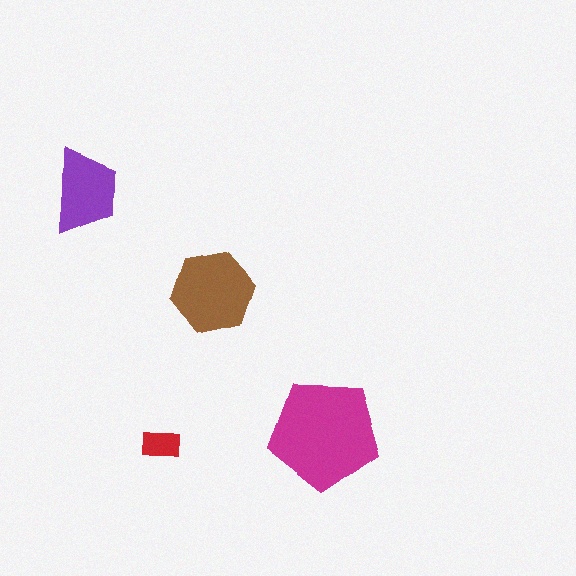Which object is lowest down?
The red rectangle is bottommost.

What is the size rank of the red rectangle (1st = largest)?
4th.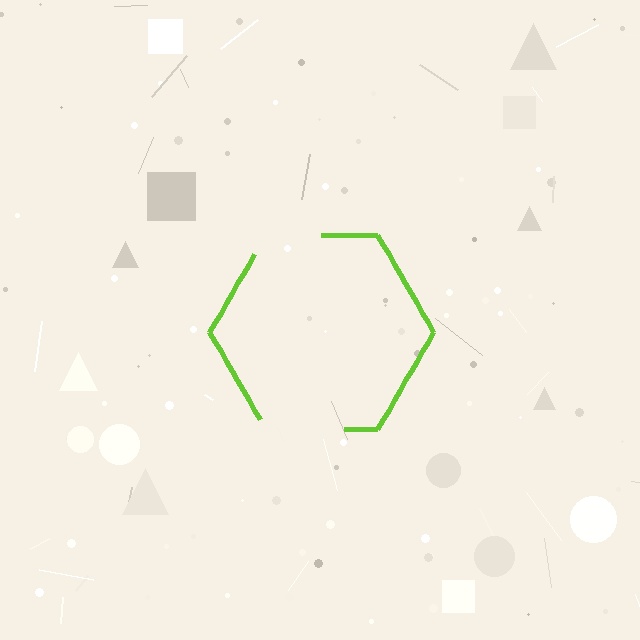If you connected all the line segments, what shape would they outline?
They would outline a hexagon.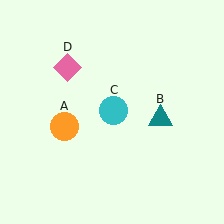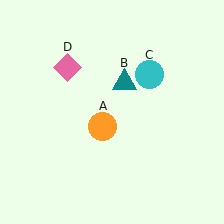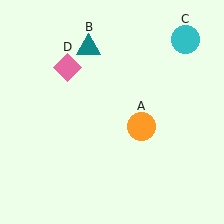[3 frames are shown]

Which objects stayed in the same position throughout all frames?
Pink diamond (object D) remained stationary.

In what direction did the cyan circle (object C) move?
The cyan circle (object C) moved up and to the right.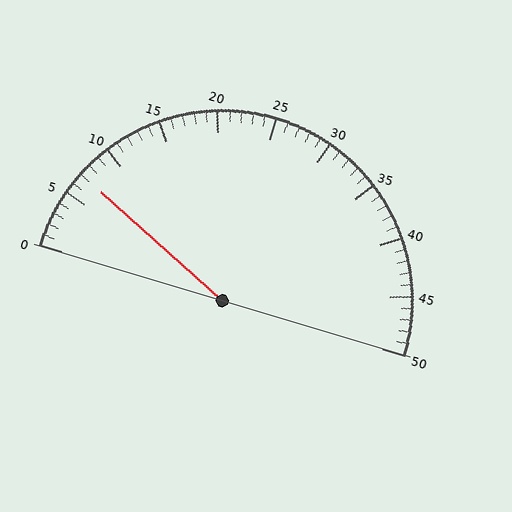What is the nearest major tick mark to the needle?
The nearest major tick mark is 5.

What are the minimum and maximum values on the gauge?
The gauge ranges from 0 to 50.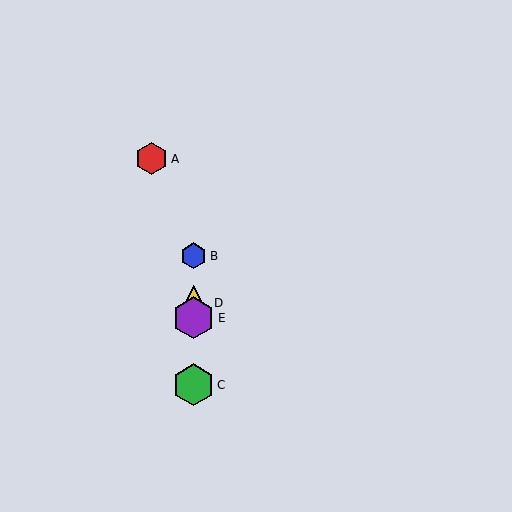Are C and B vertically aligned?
Yes, both are at x≈194.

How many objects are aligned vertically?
4 objects (B, C, D, E) are aligned vertically.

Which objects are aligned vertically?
Objects B, C, D, E are aligned vertically.